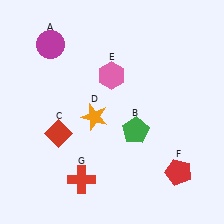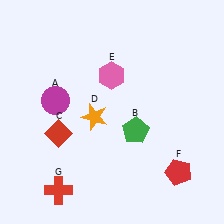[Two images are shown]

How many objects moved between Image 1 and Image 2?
2 objects moved between the two images.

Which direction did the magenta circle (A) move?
The magenta circle (A) moved down.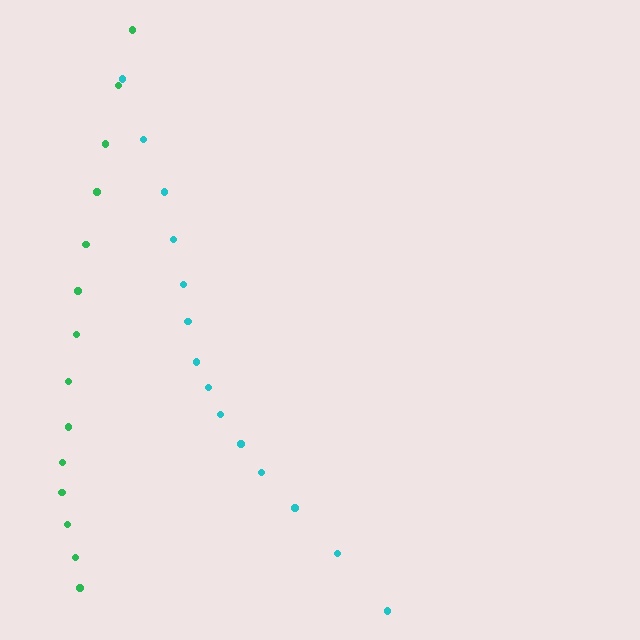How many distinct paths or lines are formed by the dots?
There are 2 distinct paths.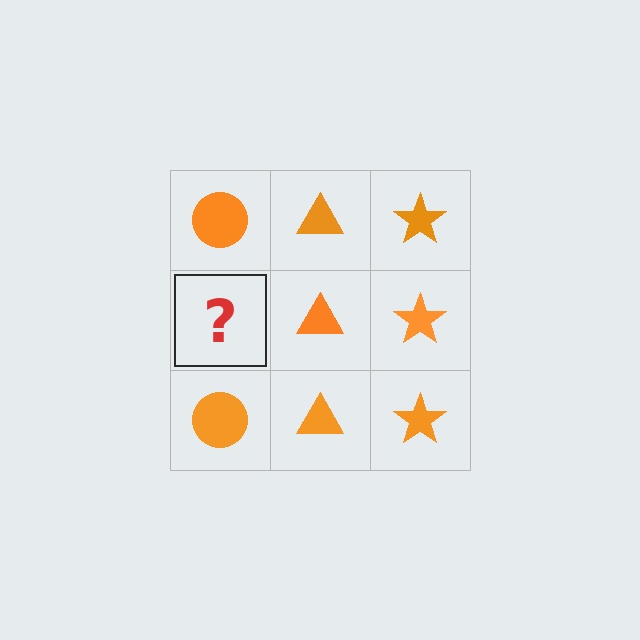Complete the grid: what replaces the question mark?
The question mark should be replaced with an orange circle.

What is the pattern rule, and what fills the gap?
The rule is that each column has a consistent shape. The gap should be filled with an orange circle.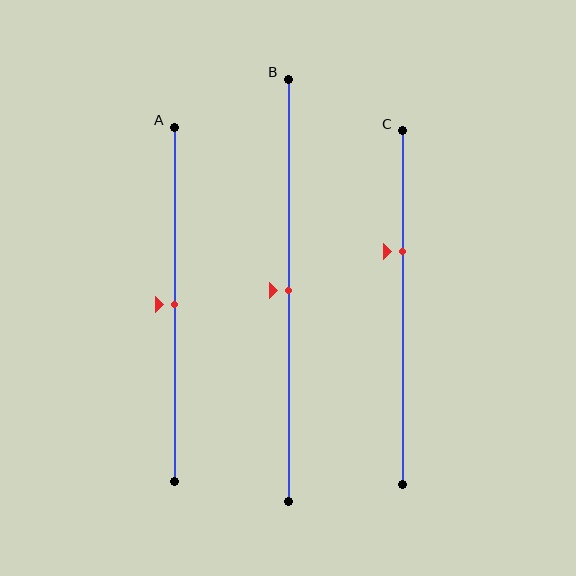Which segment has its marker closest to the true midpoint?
Segment A has its marker closest to the true midpoint.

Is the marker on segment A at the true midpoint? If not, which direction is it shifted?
Yes, the marker on segment A is at the true midpoint.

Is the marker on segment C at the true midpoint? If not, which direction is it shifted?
No, the marker on segment C is shifted upward by about 16% of the segment length.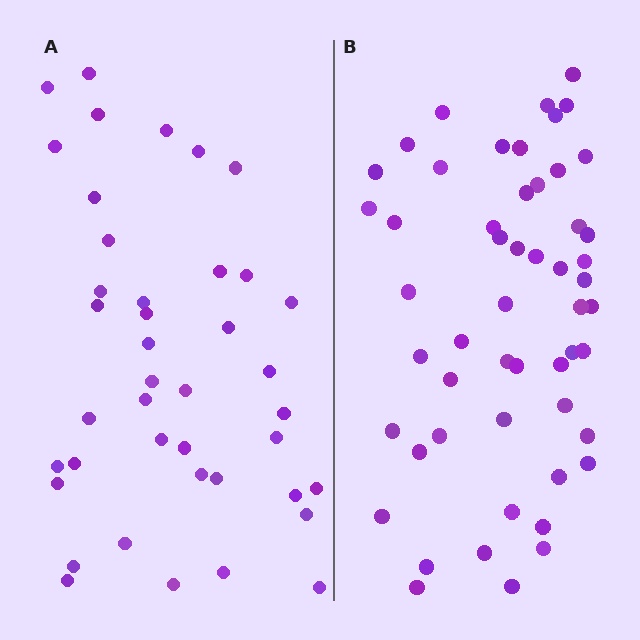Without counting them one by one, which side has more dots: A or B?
Region B (the right region) has more dots.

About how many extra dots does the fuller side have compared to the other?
Region B has roughly 12 or so more dots than region A.